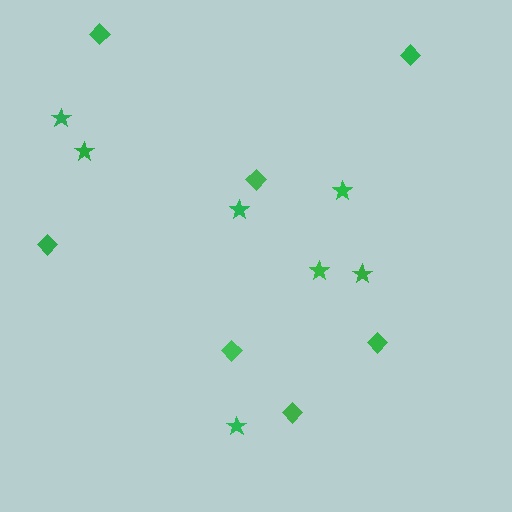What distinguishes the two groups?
There are 2 groups: one group of stars (7) and one group of diamonds (7).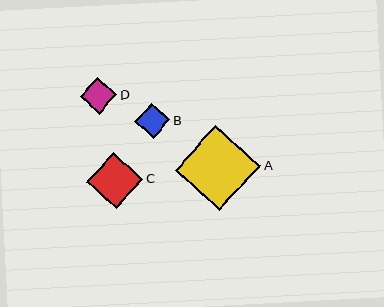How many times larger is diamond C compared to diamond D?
Diamond C is approximately 1.5 times the size of diamond D.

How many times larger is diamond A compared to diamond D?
Diamond A is approximately 2.3 times the size of diamond D.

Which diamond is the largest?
Diamond A is the largest with a size of approximately 85 pixels.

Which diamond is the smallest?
Diamond B is the smallest with a size of approximately 35 pixels.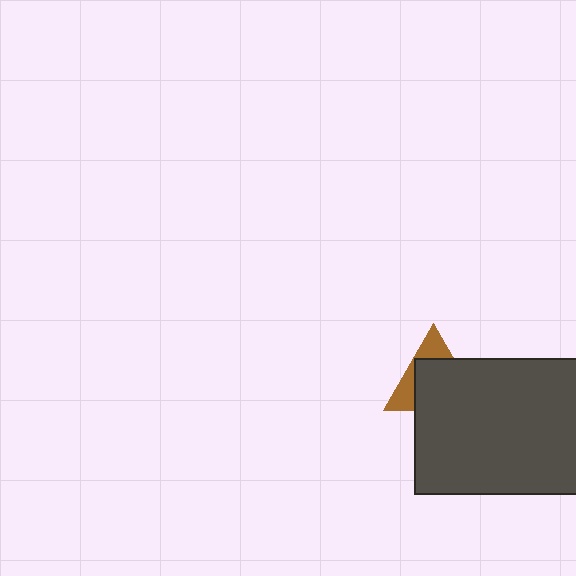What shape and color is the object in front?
The object in front is a dark gray rectangle.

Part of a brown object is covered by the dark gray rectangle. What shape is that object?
It is a triangle.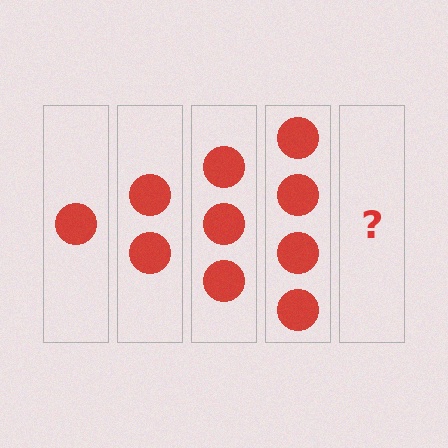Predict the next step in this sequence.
The next step is 5 circles.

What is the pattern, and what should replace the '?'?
The pattern is that each step adds one more circle. The '?' should be 5 circles.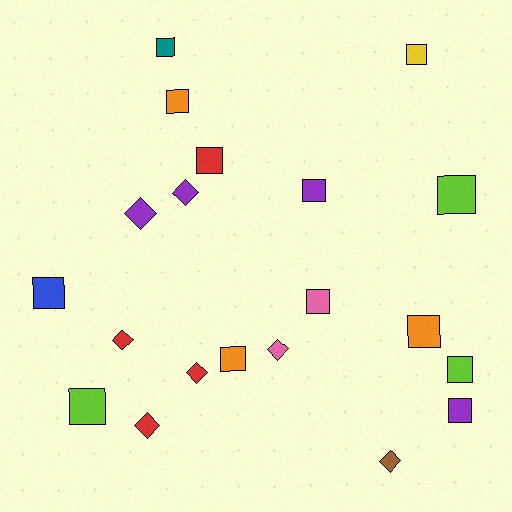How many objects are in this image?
There are 20 objects.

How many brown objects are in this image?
There is 1 brown object.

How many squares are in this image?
There are 13 squares.